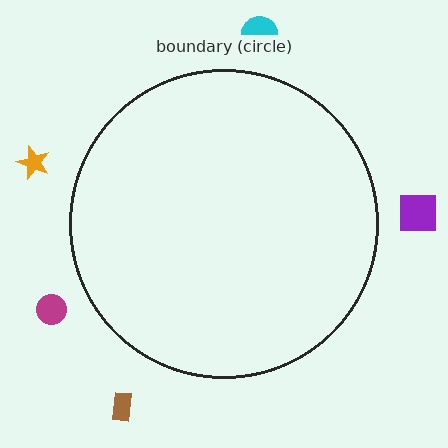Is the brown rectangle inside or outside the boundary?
Outside.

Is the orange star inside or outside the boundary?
Outside.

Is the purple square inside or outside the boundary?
Outside.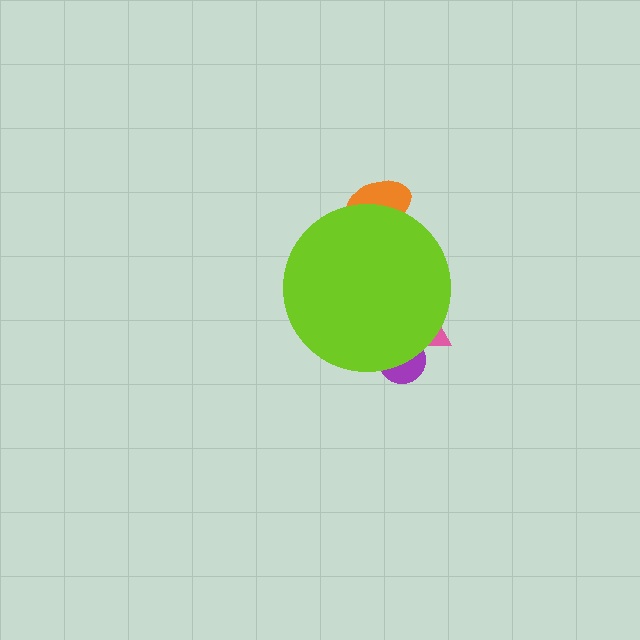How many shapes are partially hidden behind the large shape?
3 shapes are partially hidden.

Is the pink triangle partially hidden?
Yes, the pink triangle is partially hidden behind the lime circle.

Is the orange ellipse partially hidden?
Yes, the orange ellipse is partially hidden behind the lime circle.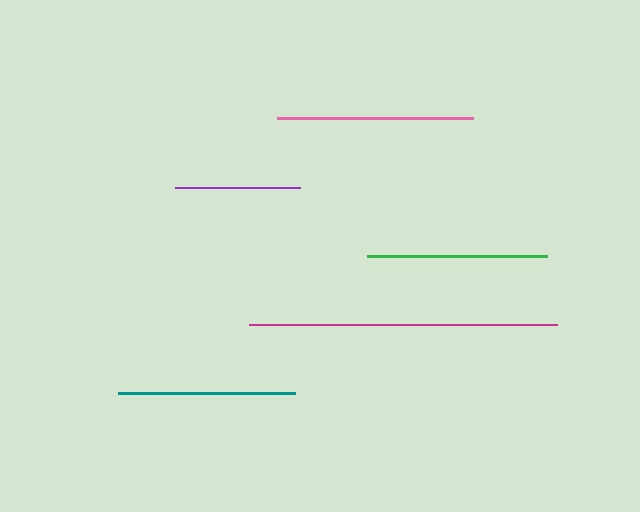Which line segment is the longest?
The magenta line is the longest at approximately 308 pixels.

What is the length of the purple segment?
The purple segment is approximately 126 pixels long.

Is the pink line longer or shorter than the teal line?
The pink line is longer than the teal line.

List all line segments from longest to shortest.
From longest to shortest: magenta, pink, green, teal, purple.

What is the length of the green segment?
The green segment is approximately 180 pixels long.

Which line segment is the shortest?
The purple line is the shortest at approximately 126 pixels.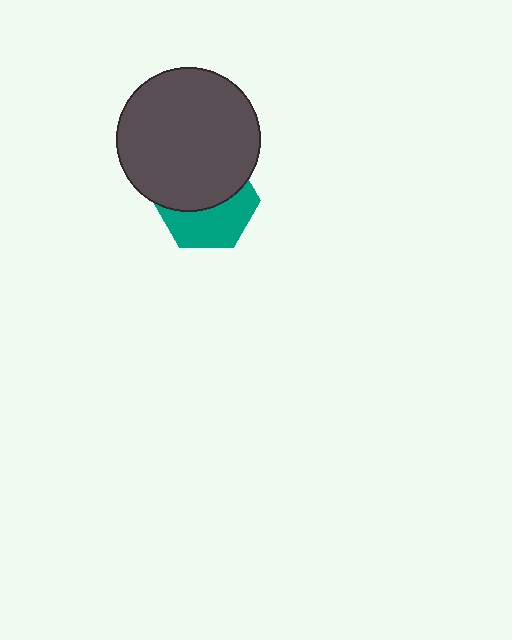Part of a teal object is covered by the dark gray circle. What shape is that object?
It is a hexagon.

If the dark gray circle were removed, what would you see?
You would see the complete teal hexagon.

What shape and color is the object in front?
The object in front is a dark gray circle.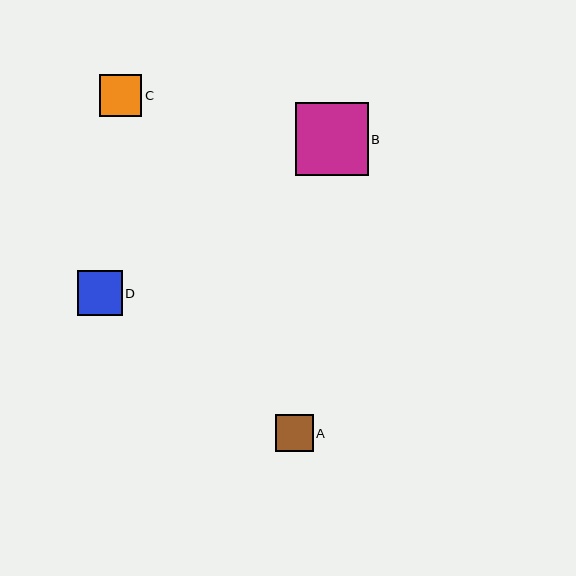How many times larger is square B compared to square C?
Square B is approximately 1.7 times the size of square C.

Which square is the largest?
Square B is the largest with a size of approximately 73 pixels.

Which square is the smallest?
Square A is the smallest with a size of approximately 38 pixels.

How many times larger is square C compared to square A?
Square C is approximately 1.1 times the size of square A.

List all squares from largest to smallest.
From largest to smallest: B, D, C, A.